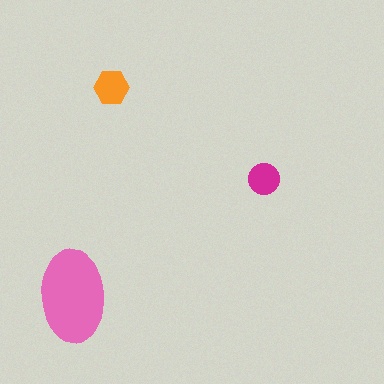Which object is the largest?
The pink ellipse.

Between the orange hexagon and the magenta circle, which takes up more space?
The orange hexagon.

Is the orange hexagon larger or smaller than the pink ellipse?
Smaller.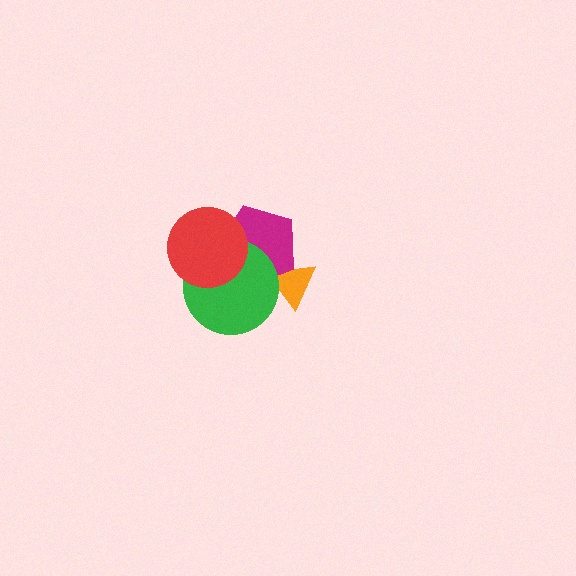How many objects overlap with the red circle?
2 objects overlap with the red circle.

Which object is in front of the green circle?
The red circle is in front of the green circle.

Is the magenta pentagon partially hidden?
Yes, it is partially covered by another shape.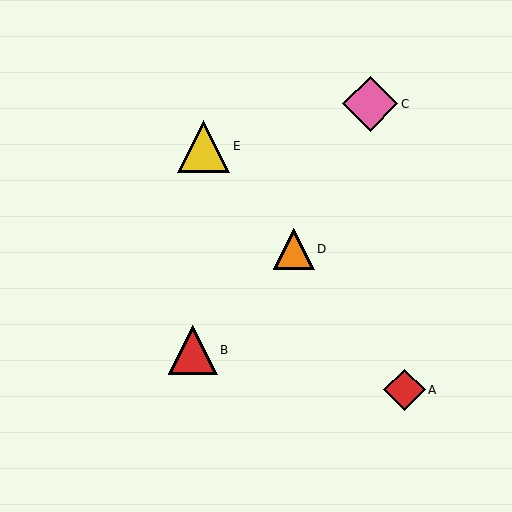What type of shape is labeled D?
Shape D is an orange triangle.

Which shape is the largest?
The pink diamond (labeled C) is the largest.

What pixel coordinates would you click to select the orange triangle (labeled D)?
Click at (294, 249) to select the orange triangle D.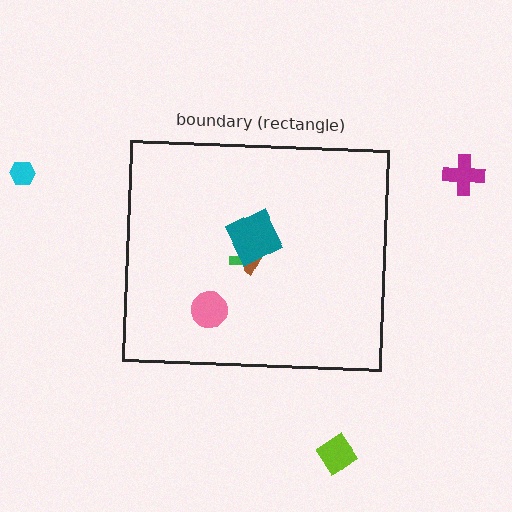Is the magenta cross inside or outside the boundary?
Outside.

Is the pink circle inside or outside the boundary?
Inside.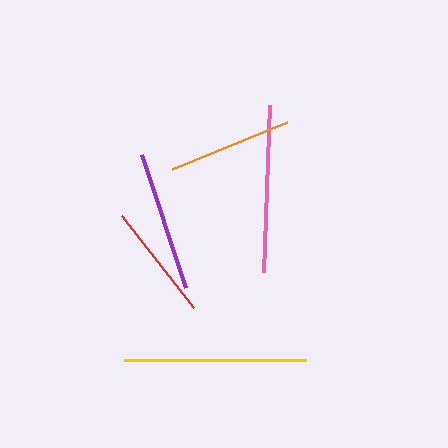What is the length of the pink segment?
The pink segment is approximately 168 pixels long.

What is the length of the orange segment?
The orange segment is approximately 125 pixels long.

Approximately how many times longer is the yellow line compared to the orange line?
The yellow line is approximately 1.5 times the length of the orange line.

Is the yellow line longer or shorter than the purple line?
The yellow line is longer than the purple line.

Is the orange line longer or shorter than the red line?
The orange line is longer than the red line.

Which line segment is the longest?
The yellow line is the longest at approximately 182 pixels.